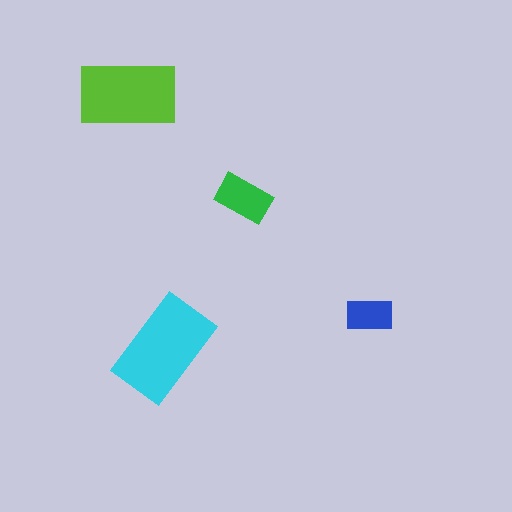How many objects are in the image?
There are 4 objects in the image.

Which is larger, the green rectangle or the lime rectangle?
The lime one.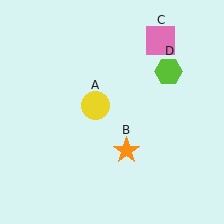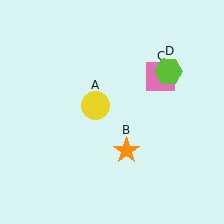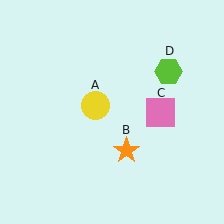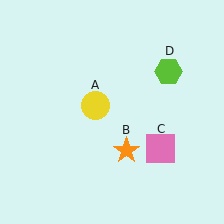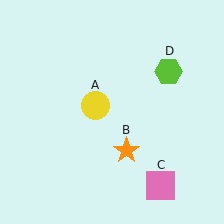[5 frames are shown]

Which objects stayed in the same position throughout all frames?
Yellow circle (object A) and orange star (object B) and lime hexagon (object D) remained stationary.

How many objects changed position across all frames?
1 object changed position: pink square (object C).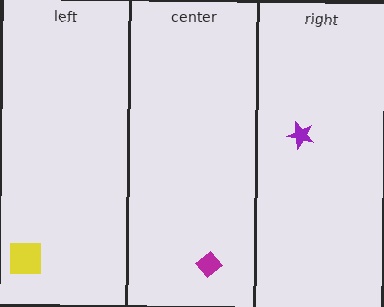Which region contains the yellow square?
The left region.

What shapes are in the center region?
The magenta diamond.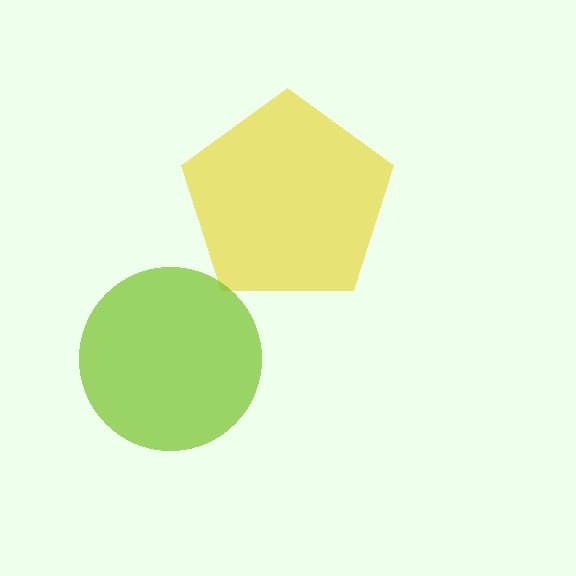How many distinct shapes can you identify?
There are 2 distinct shapes: a yellow pentagon, a lime circle.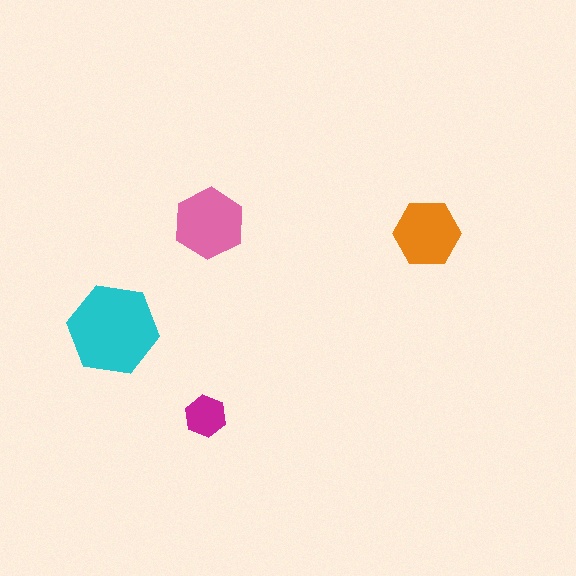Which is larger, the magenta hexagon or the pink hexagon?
The pink one.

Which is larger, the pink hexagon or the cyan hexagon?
The cyan one.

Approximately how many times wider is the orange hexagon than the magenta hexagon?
About 1.5 times wider.